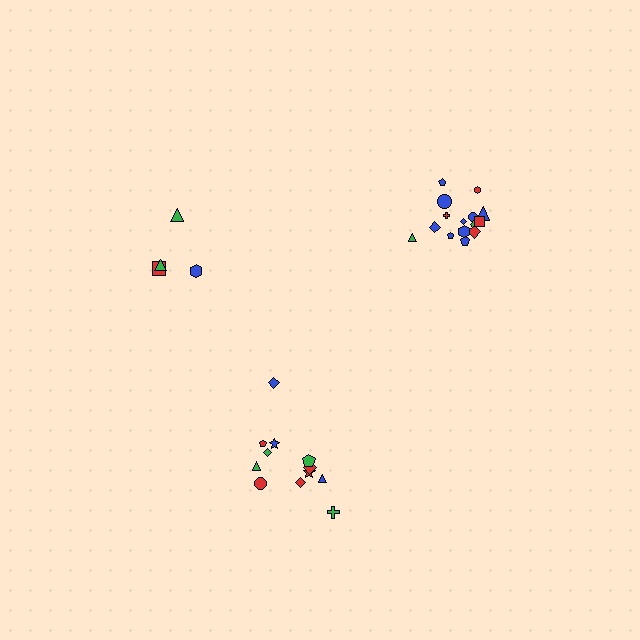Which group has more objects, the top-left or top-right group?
The top-right group.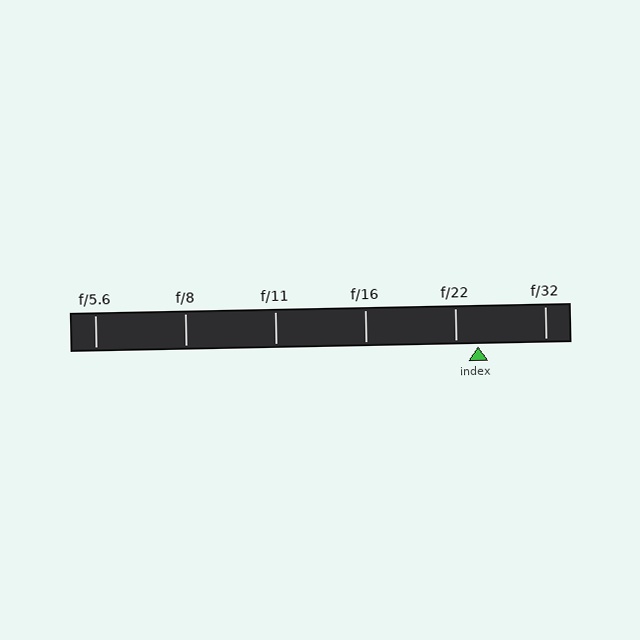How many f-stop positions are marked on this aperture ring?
There are 6 f-stop positions marked.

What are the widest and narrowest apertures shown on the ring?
The widest aperture shown is f/5.6 and the narrowest is f/32.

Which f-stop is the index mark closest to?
The index mark is closest to f/22.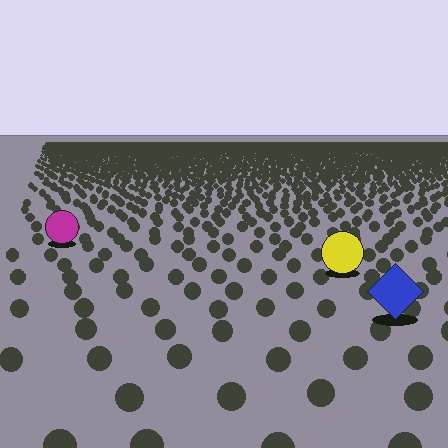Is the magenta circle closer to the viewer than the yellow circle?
No. The yellow circle is closer — you can tell from the texture gradient: the ground texture is coarser near it.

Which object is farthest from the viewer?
The magenta circle is farthest from the viewer. It appears smaller and the ground texture around it is denser.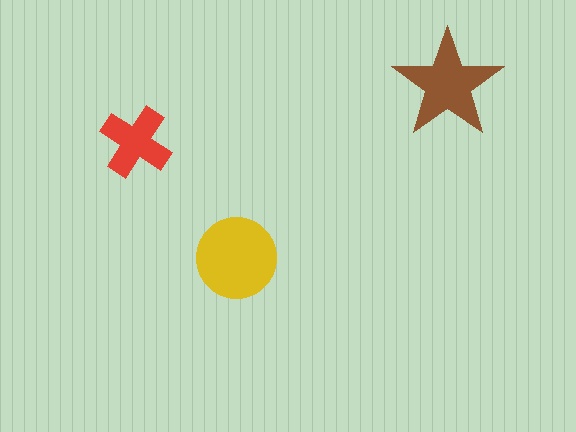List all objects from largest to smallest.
The yellow circle, the brown star, the red cross.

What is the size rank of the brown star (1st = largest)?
2nd.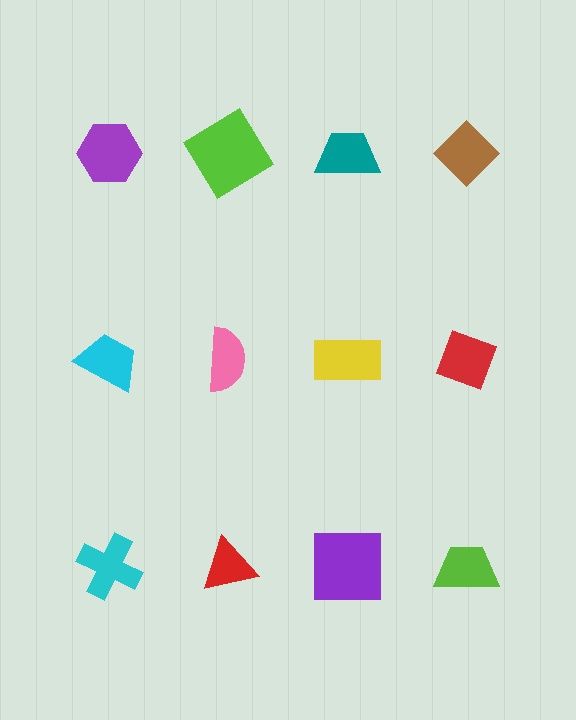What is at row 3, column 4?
A lime trapezoid.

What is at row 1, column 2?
A lime diamond.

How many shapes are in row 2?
4 shapes.